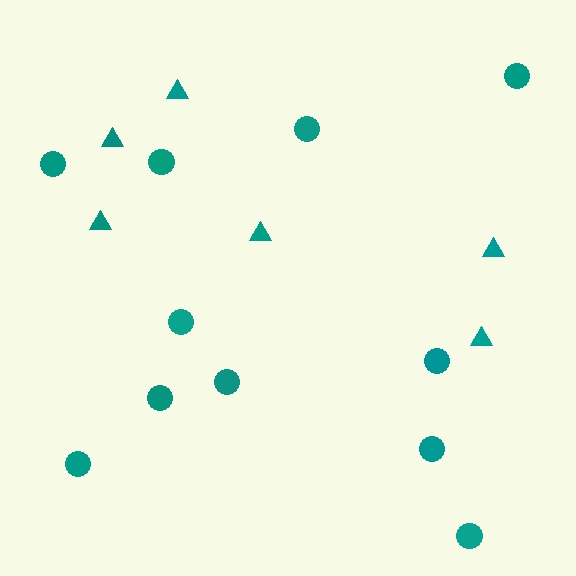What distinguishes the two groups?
There are 2 groups: one group of circles (11) and one group of triangles (6).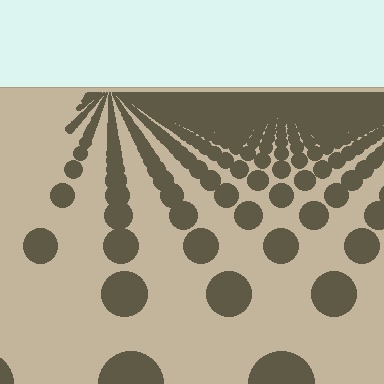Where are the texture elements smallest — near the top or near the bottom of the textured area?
Near the top.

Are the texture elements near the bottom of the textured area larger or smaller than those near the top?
Larger. Near the bottom, elements are closer to the viewer and appear at a bigger on-screen size.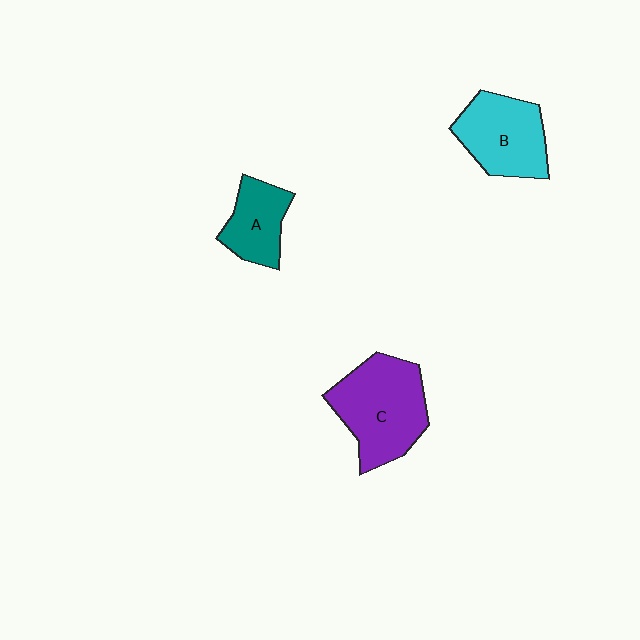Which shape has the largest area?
Shape C (purple).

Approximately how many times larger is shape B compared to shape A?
Approximately 1.4 times.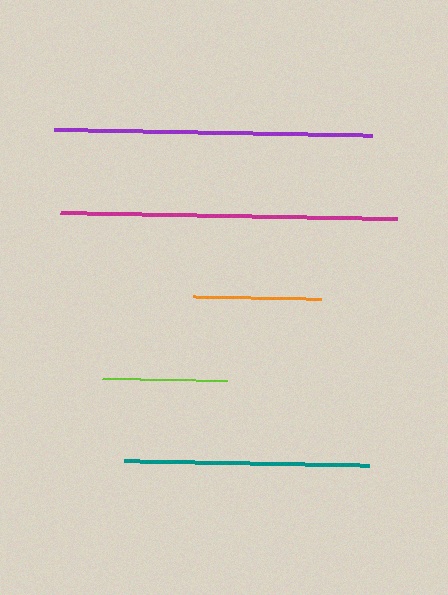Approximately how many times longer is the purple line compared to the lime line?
The purple line is approximately 2.6 times the length of the lime line.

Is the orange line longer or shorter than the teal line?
The teal line is longer than the orange line.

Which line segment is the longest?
The magenta line is the longest at approximately 337 pixels.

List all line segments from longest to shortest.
From longest to shortest: magenta, purple, teal, orange, lime.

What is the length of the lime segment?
The lime segment is approximately 125 pixels long.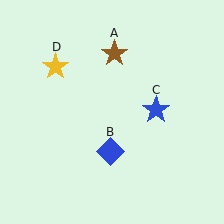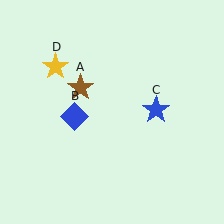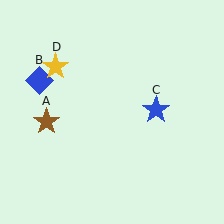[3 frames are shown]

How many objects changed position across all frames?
2 objects changed position: brown star (object A), blue diamond (object B).